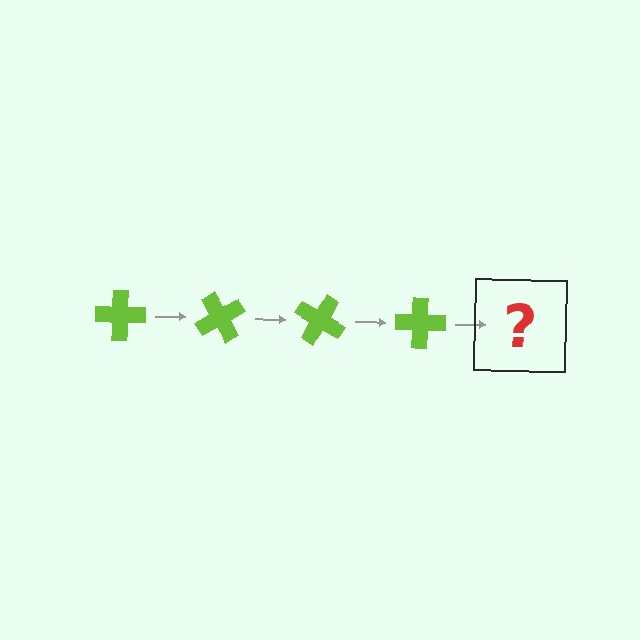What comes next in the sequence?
The next element should be a lime cross rotated 240 degrees.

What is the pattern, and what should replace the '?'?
The pattern is that the cross rotates 60 degrees each step. The '?' should be a lime cross rotated 240 degrees.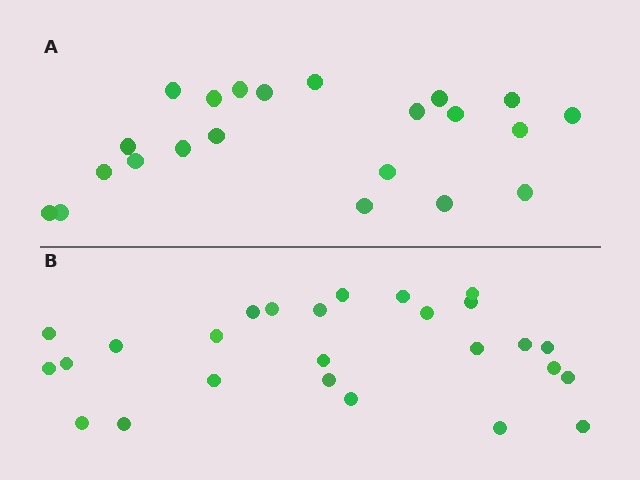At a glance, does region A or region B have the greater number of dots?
Region B (the bottom region) has more dots.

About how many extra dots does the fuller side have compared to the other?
Region B has about 4 more dots than region A.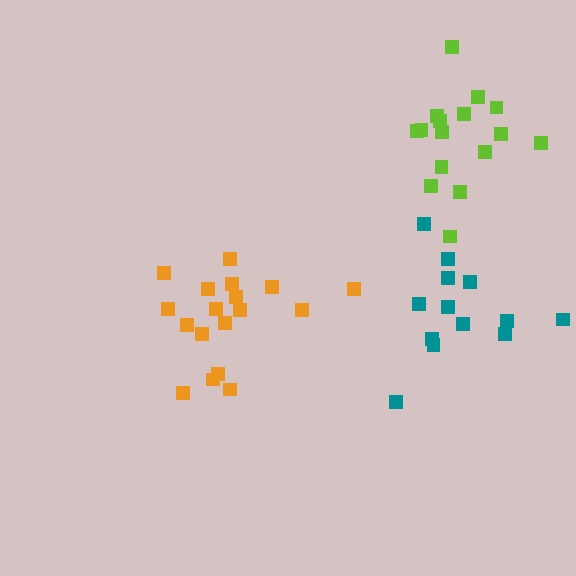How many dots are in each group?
Group 1: 16 dots, Group 2: 13 dots, Group 3: 18 dots (47 total).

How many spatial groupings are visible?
There are 3 spatial groupings.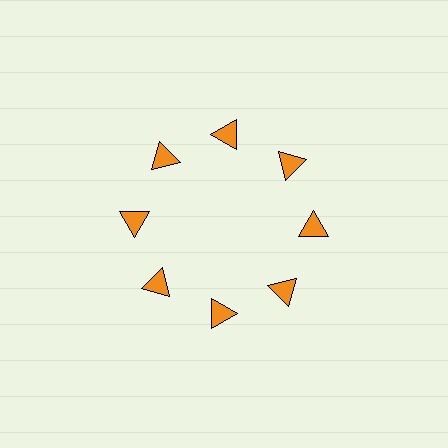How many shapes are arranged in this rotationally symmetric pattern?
There are 8 shapes, arranged in 8 groups of 1.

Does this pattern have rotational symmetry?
Yes, this pattern has 8-fold rotational symmetry. It looks the same after rotating 45 degrees around the center.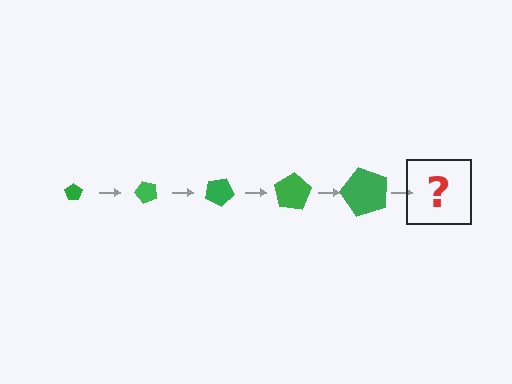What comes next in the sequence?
The next element should be a pentagon, larger than the previous one and rotated 250 degrees from the start.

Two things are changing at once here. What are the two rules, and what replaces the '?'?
The two rules are that the pentagon grows larger each step and it rotates 50 degrees each step. The '?' should be a pentagon, larger than the previous one and rotated 250 degrees from the start.